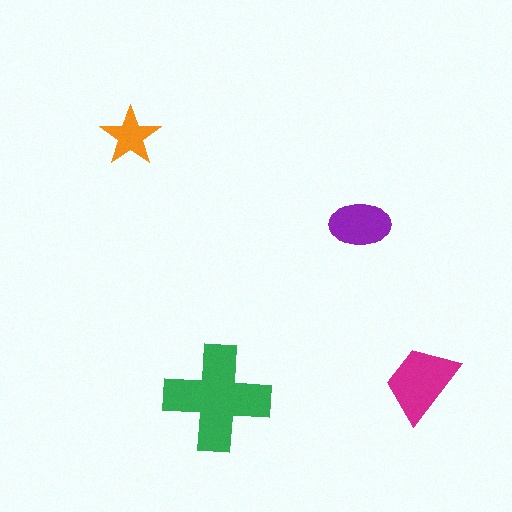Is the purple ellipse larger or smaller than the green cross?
Smaller.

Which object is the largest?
The green cross.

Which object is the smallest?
The orange star.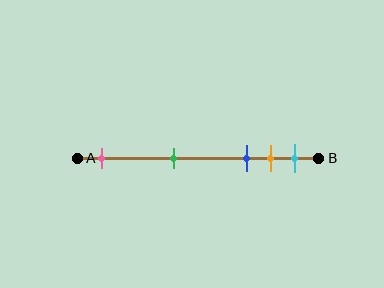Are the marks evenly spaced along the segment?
No, the marks are not evenly spaced.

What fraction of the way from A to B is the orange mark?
The orange mark is approximately 80% (0.8) of the way from A to B.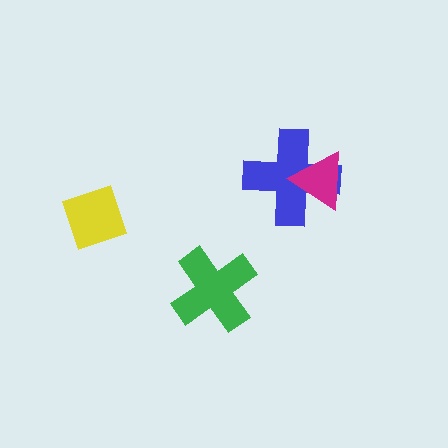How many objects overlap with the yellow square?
0 objects overlap with the yellow square.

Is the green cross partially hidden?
No, no other shape covers it.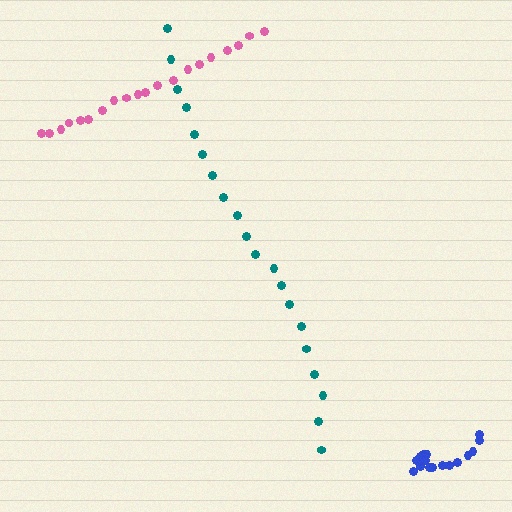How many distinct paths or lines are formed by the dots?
There are 3 distinct paths.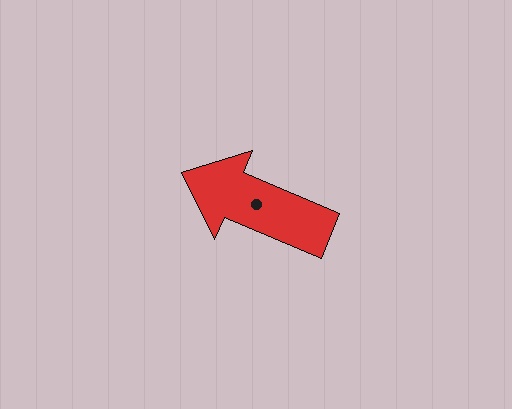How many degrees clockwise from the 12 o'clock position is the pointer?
Approximately 293 degrees.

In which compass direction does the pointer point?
Northwest.